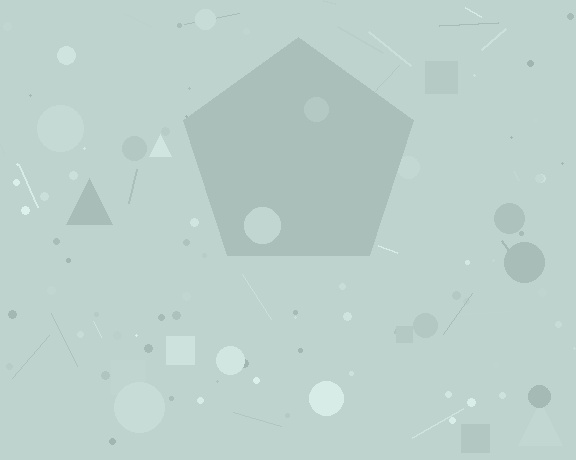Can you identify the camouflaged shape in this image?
The camouflaged shape is a pentagon.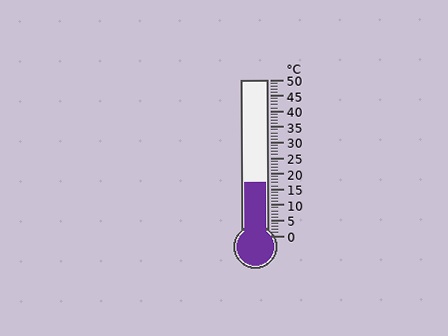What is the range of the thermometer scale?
The thermometer scale ranges from 0°C to 50°C.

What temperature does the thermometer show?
The thermometer shows approximately 17°C.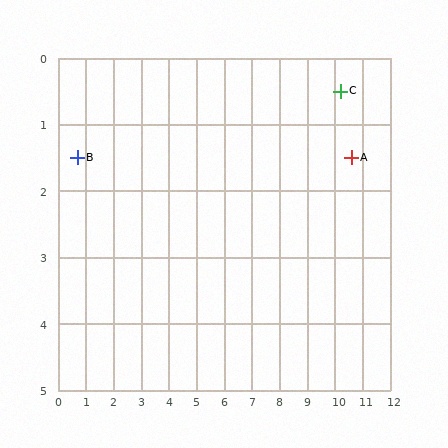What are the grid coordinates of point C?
Point C is at approximately (10.2, 0.5).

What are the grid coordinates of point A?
Point A is at approximately (10.6, 1.5).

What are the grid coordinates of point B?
Point B is at approximately (0.7, 1.5).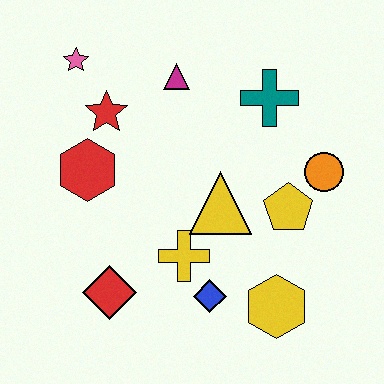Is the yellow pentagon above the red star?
No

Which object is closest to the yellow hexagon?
The blue diamond is closest to the yellow hexagon.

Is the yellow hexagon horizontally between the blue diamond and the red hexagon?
No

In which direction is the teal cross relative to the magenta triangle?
The teal cross is to the right of the magenta triangle.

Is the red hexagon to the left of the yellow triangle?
Yes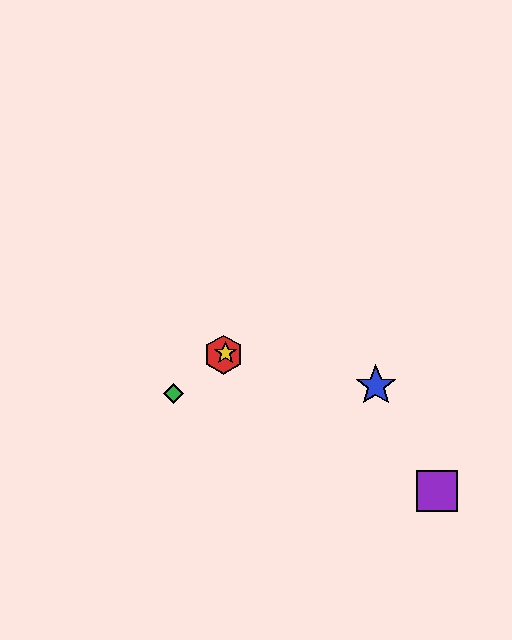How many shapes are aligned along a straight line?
3 shapes (the red hexagon, the green diamond, the yellow star) are aligned along a straight line.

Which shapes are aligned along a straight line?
The red hexagon, the green diamond, the yellow star are aligned along a straight line.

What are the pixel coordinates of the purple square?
The purple square is at (437, 491).